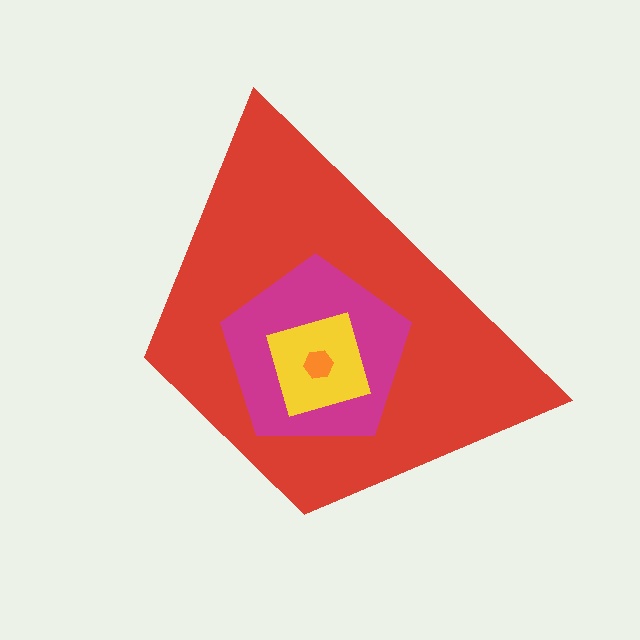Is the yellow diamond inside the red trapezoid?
Yes.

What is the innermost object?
The orange hexagon.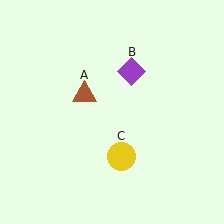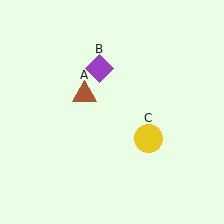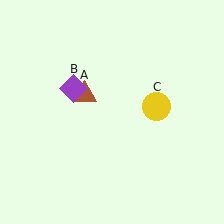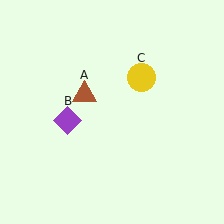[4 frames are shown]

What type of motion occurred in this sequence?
The purple diamond (object B), yellow circle (object C) rotated counterclockwise around the center of the scene.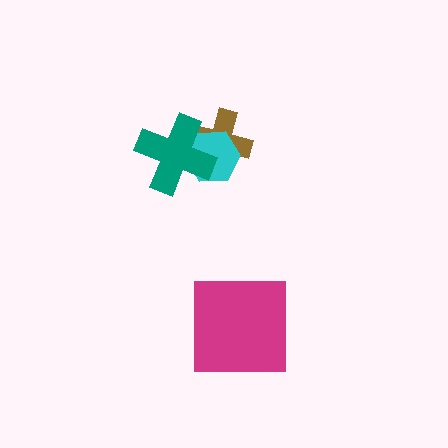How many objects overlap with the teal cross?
2 objects overlap with the teal cross.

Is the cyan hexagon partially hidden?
Yes, it is partially covered by another shape.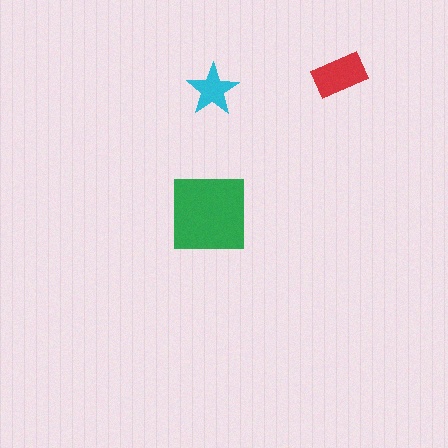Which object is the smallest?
The cyan star.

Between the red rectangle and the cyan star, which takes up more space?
The red rectangle.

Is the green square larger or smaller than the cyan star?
Larger.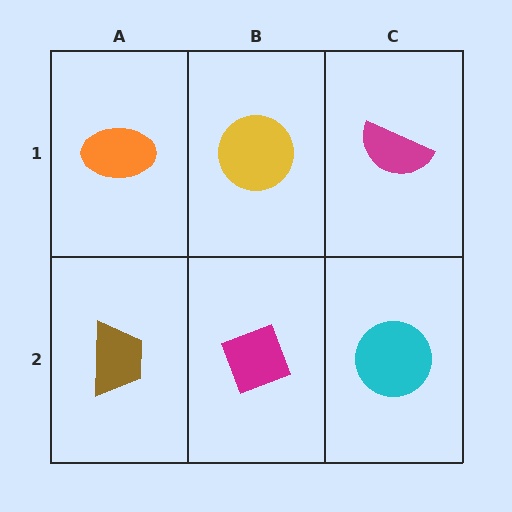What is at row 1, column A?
An orange ellipse.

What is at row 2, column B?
A magenta diamond.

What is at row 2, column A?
A brown trapezoid.